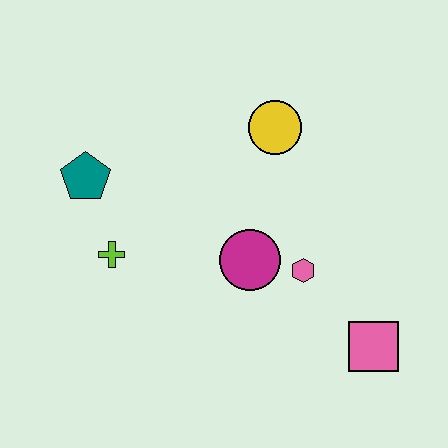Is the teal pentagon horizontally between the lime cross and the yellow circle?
No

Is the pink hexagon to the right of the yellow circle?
Yes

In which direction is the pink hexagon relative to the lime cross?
The pink hexagon is to the right of the lime cross.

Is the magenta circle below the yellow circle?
Yes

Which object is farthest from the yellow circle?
The pink square is farthest from the yellow circle.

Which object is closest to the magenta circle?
The pink hexagon is closest to the magenta circle.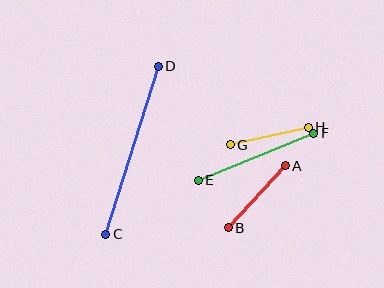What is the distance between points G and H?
The distance is approximately 80 pixels.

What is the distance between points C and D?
The distance is approximately 176 pixels.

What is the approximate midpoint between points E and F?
The midpoint is at approximately (256, 157) pixels.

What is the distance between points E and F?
The distance is approximately 125 pixels.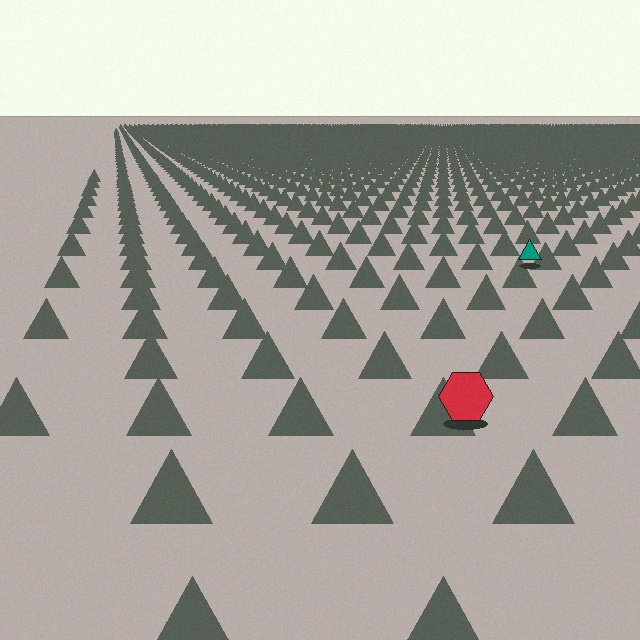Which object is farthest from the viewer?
The teal triangle is farthest from the viewer. It appears smaller and the ground texture around it is denser.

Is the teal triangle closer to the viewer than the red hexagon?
No. The red hexagon is closer — you can tell from the texture gradient: the ground texture is coarser near it.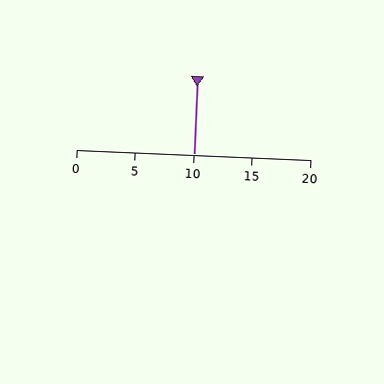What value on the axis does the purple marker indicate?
The marker indicates approximately 10.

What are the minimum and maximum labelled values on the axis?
The axis runs from 0 to 20.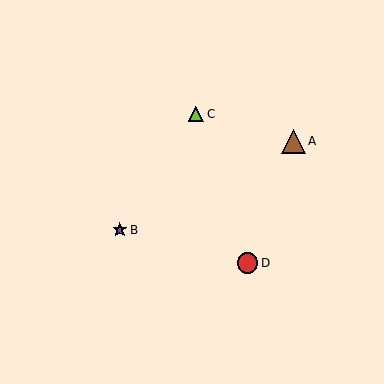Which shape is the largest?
The brown triangle (labeled A) is the largest.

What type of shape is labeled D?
Shape D is a red circle.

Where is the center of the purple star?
The center of the purple star is at (120, 230).